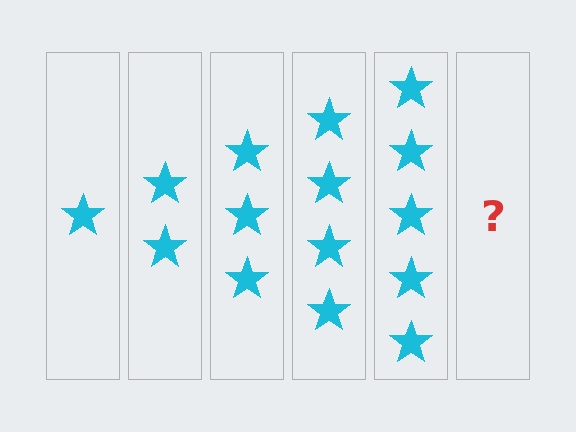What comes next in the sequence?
The next element should be 6 stars.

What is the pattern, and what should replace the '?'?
The pattern is that each step adds one more star. The '?' should be 6 stars.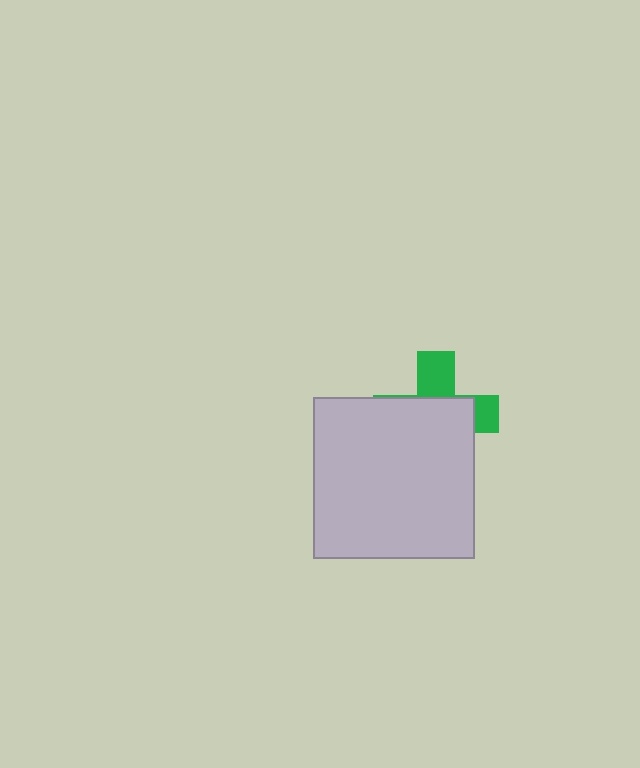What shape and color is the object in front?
The object in front is a light gray square.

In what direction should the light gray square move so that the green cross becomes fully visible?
The light gray square should move down. That is the shortest direction to clear the overlap and leave the green cross fully visible.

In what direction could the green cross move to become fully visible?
The green cross could move up. That would shift it out from behind the light gray square entirely.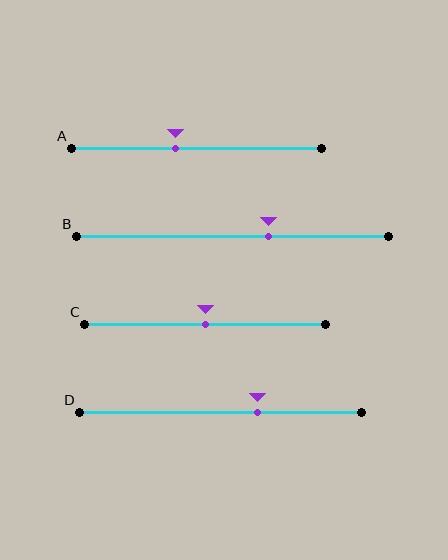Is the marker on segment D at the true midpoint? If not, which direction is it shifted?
No, the marker on segment D is shifted to the right by about 13% of the segment length.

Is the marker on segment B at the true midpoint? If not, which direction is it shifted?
No, the marker on segment B is shifted to the right by about 12% of the segment length.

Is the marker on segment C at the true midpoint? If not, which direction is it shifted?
Yes, the marker on segment C is at the true midpoint.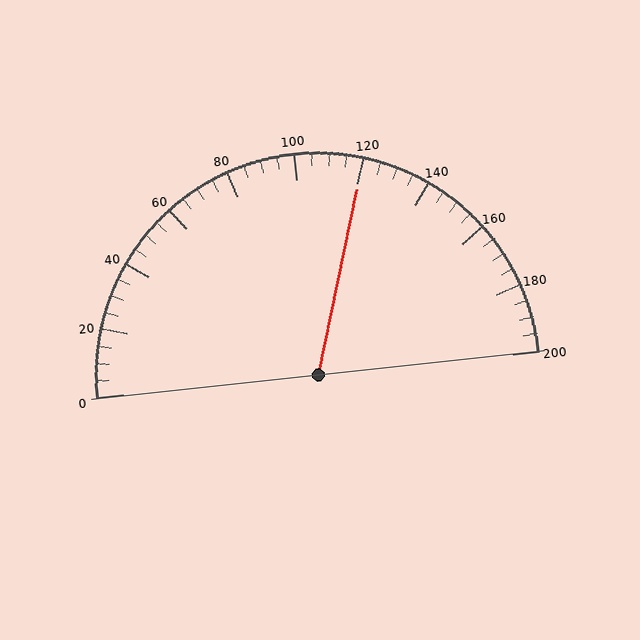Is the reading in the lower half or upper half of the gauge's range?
The reading is in the upper half of the range (0 to 200).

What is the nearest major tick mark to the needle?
The nearest major tick mark is 120.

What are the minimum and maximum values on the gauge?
The gauge ranges from 0 to 200.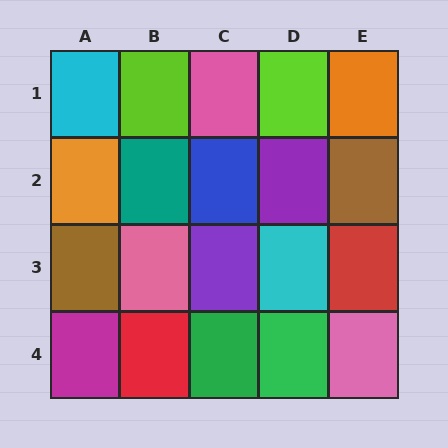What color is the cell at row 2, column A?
Orange.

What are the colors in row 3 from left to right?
Brown, pink, purple, cyan, red.